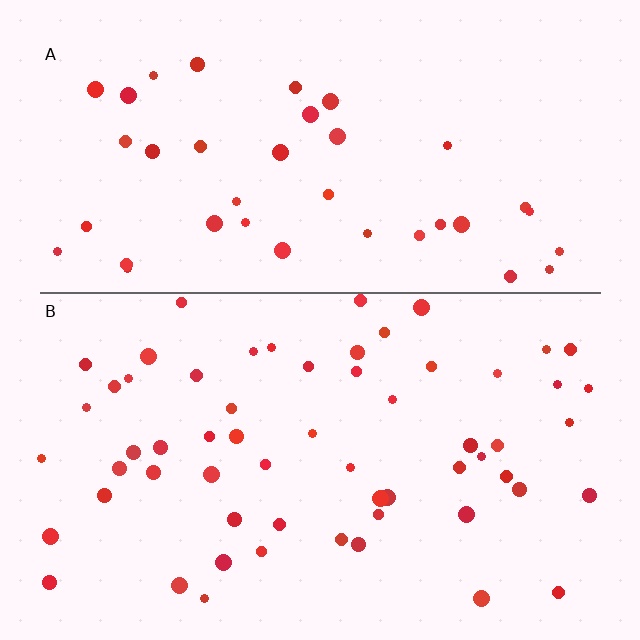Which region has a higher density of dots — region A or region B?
B (the bottom).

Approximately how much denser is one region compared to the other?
Approximately 1.6× — region B over region A.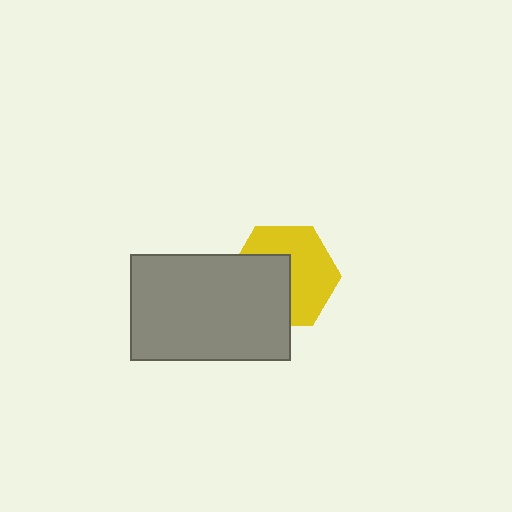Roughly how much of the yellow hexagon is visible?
About half of it is visible (roughly 56%).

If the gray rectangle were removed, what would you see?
You would see the complete yellow hexagon.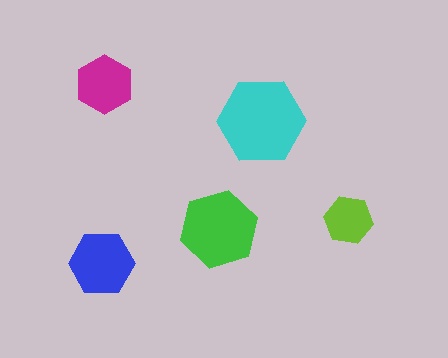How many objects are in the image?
There are 5 objects in the image.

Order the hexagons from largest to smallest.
the cyan one, the green one, the blue one, the magenta one, the lime one.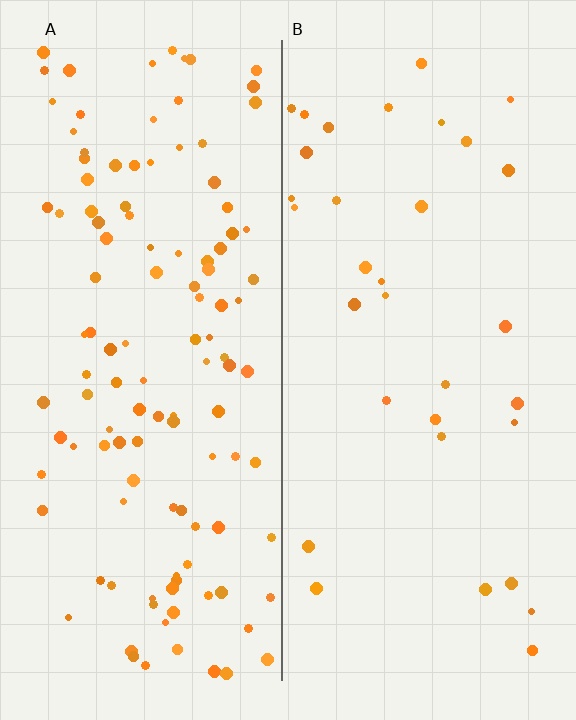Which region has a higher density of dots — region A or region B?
A (the left).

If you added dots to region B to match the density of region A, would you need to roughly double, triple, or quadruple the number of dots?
Approximately quadruple.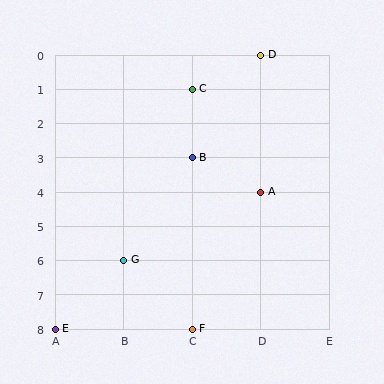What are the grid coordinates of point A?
Point A is at grid coordinates (D, 4).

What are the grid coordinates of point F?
Point F is at grid coordinates (C, 8).